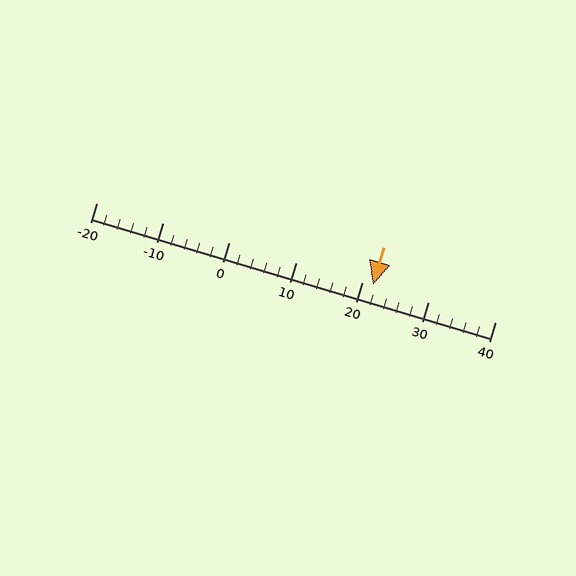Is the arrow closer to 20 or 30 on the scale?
The arrow is closer to 20.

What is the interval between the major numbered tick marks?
The major tick marks are spaced 10 units apart.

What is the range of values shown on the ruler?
The ruler shows values from -20 to 40.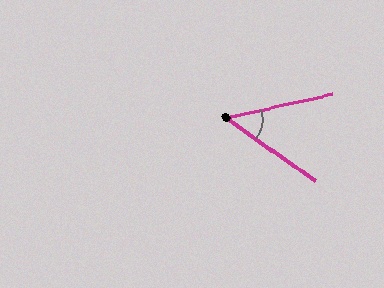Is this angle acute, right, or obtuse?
It is acute.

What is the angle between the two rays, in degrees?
Approximately 48 degrees.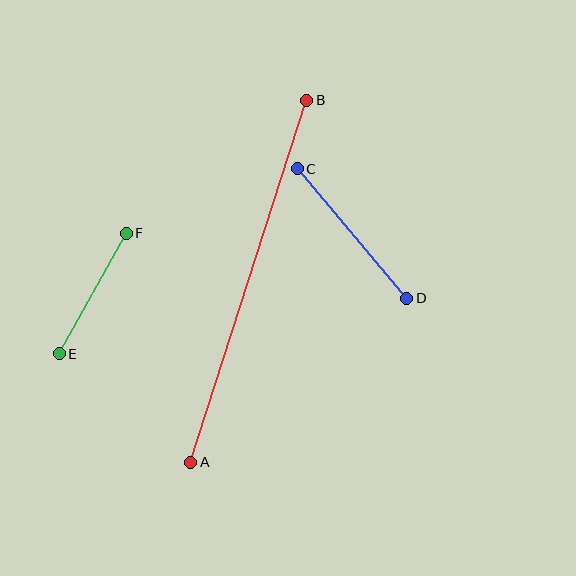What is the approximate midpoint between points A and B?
The midpoint is at approximately (249, 281) pixels.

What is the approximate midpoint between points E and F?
The midpoint is at approximately (93, 294) pixels.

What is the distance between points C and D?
The distance is approximately 170 pixels.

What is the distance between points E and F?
The distance is approximately 138 pixels.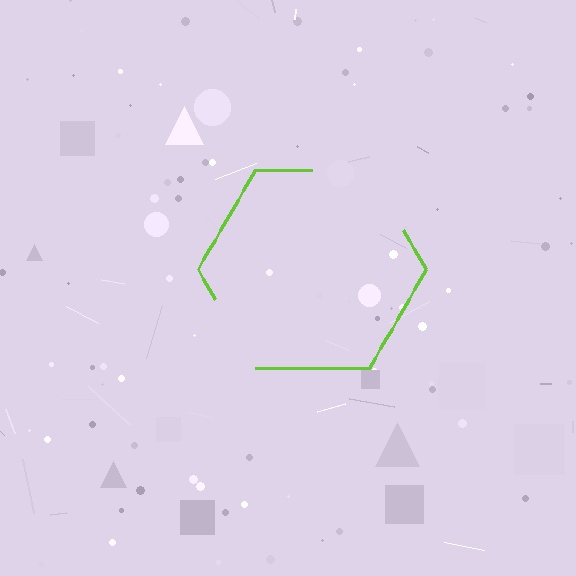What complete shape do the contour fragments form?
The contour fragments form a hexagon.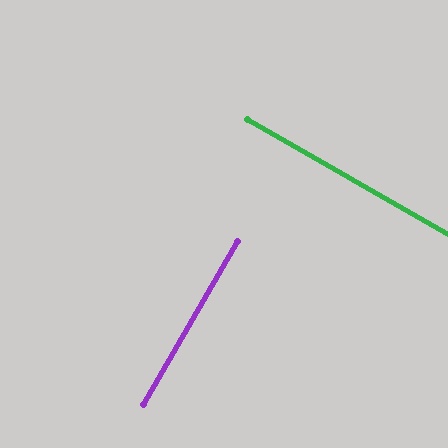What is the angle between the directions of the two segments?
Approximately 90 degrees.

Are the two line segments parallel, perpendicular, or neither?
Perpendicular — they meet at approximately 90°.